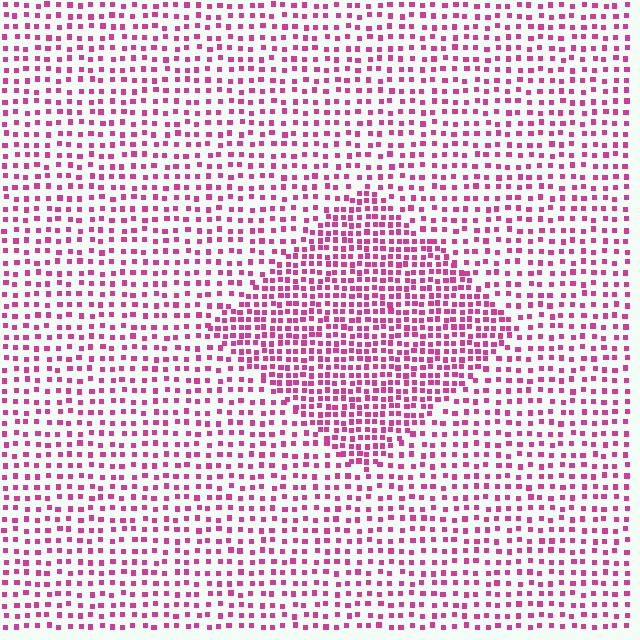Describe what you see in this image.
The image contains small magenta elements arranged at two different densities. A diamond-shaped region is visible where the elements are more densely packed than the surrounding area.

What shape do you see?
I see a diamond.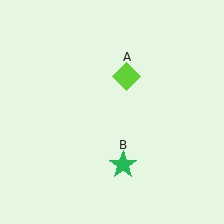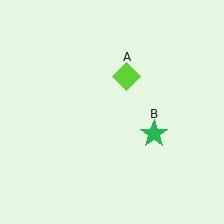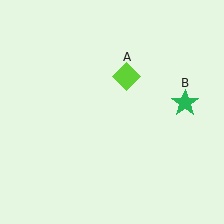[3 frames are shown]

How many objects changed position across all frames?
1 object changed position: green star (object B).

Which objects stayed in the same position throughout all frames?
Lime diamond (object A) remained stationary.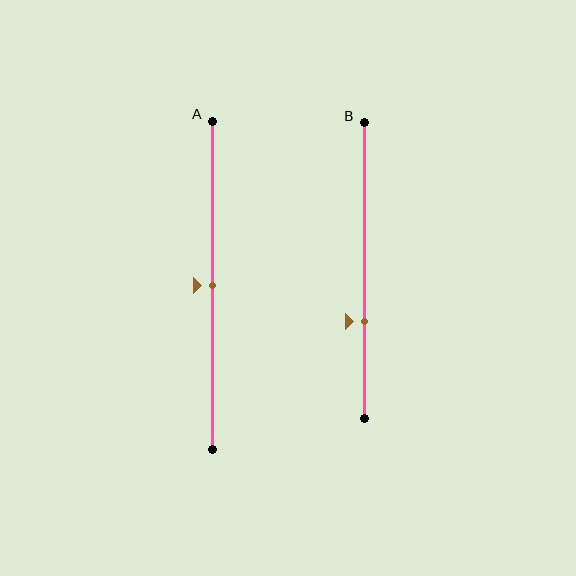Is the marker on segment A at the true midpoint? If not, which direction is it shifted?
Yes, the marker on segment A is at the true midpoint.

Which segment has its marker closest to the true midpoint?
Segment A has its marker closest to the true midpoint.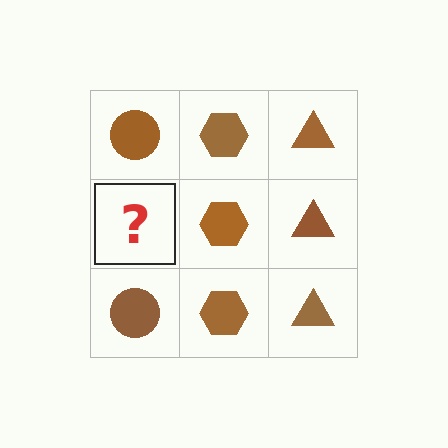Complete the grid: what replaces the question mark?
The question mark should be replaced with a brown circle.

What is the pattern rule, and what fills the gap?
The rule is that each column has a consistent shape. The gap should be filled with a brown circle.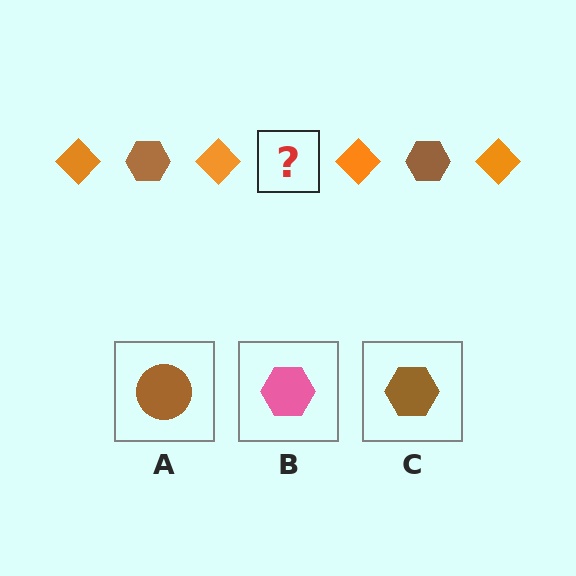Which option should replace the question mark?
Option C.